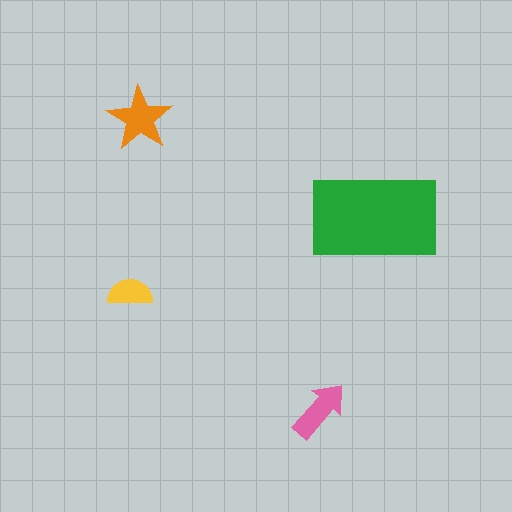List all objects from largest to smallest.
The green rectangle, the orange star, the pink arrow, the yellow semicircle.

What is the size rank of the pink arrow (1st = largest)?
3rd.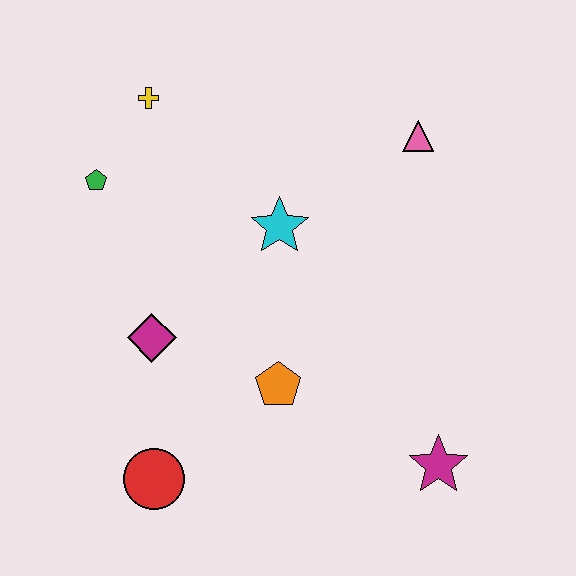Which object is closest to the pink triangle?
The cyan star is closest to the pink triangle.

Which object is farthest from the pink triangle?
The red circle is farthest from the pink triangle.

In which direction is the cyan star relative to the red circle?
The cyan star is above the red circle.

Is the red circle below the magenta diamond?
Yes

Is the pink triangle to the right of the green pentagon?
Yes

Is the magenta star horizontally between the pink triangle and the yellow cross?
No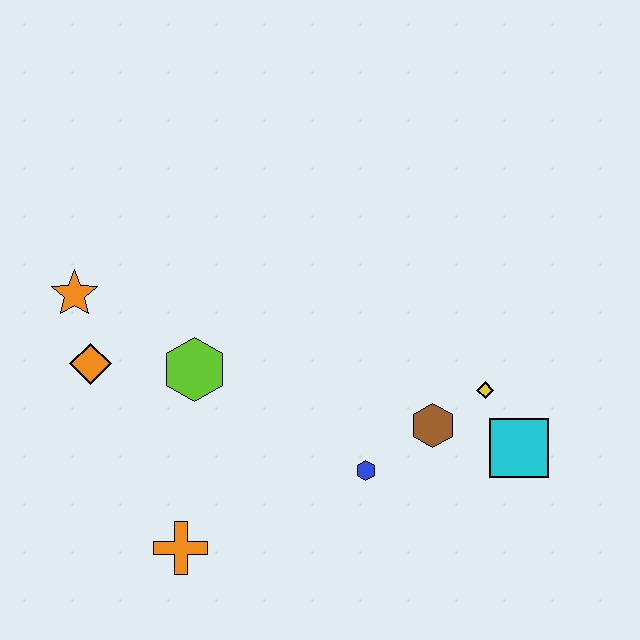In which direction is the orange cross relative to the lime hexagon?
The orange cross is below the lime hexagon.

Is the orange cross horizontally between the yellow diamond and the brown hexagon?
No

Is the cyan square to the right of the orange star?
Yes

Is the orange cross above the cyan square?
No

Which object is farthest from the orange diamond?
The cyan square is farthest from the orange diamond.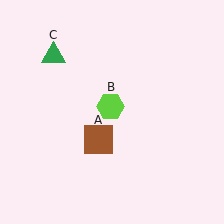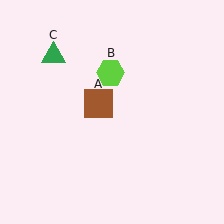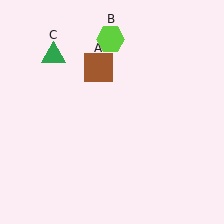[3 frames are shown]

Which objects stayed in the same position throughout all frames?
Green triangle (object C) remained stationary.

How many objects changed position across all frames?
2 objects changed position: brown square (object A), lime hexagon (object B).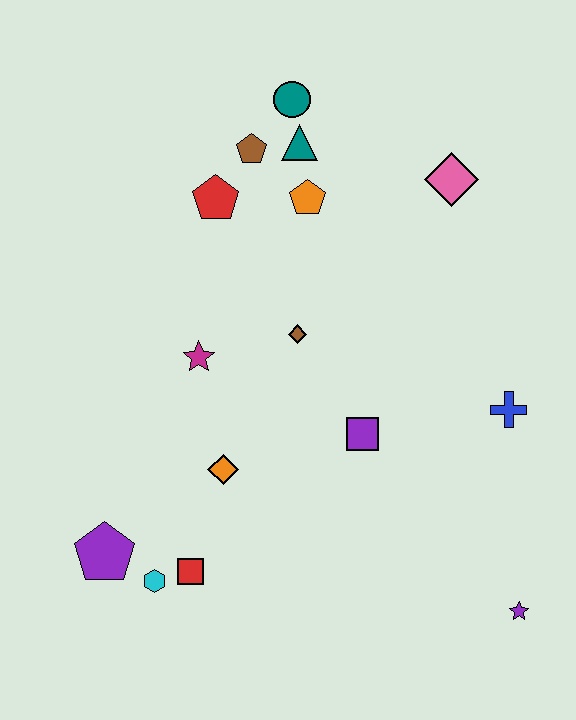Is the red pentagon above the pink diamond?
No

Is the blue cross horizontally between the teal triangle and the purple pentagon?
No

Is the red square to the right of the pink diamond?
No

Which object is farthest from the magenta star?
The purple star is farthest from the magenta star.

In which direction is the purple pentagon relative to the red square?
The purple pentagon is to the left of the red square.